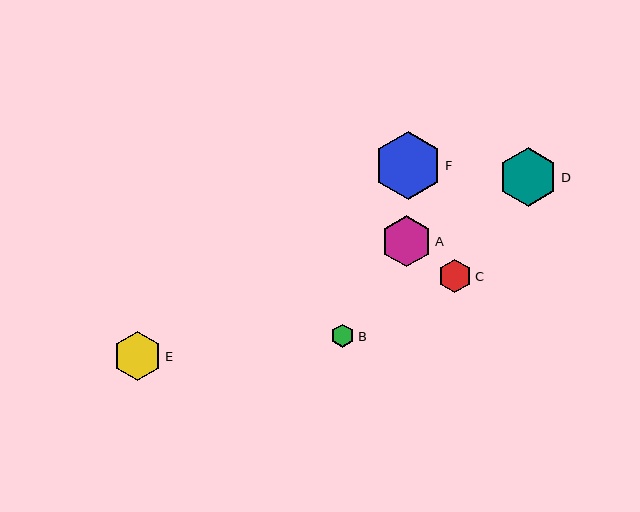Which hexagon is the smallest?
Hexagon B is the smallest with a size of approximately 24 pixels.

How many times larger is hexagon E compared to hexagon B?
Hexagon E is approximately 2.1 times the size of hexagon B.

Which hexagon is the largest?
Hexagon F is the largest with a size of approximately 68 pixels.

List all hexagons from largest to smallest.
From largest to smallest: F, D, A, E, C, B.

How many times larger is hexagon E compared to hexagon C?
Hexagon E is approximately 1.5 times the size of hexagon C.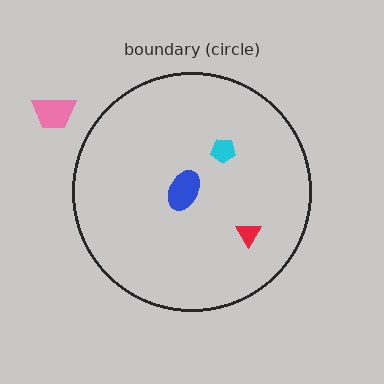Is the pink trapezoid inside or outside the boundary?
Outside.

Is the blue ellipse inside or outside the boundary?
Inside.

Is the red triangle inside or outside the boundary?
Inside.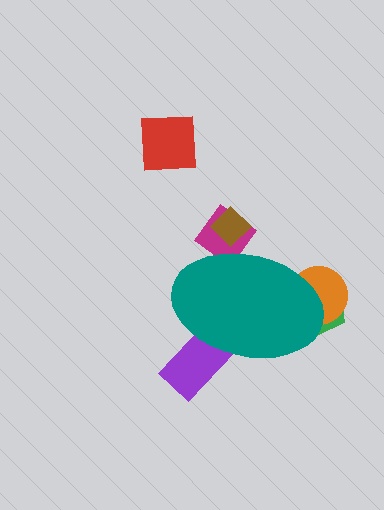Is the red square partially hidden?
No, the red square is fully visible.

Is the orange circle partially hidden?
Yes, the orange circle is partially hidden behind the teal ellipse.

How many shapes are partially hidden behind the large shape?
5 shapes are partially hidden.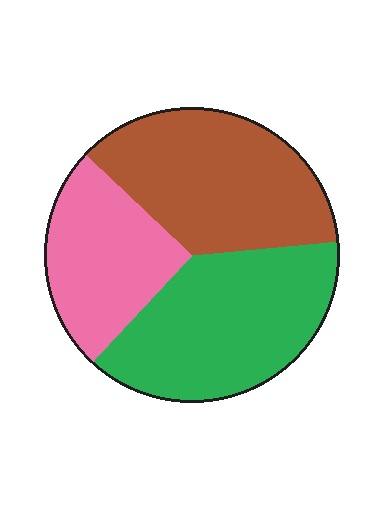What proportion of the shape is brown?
Brown takes up about three eighths (3/8) of the shape.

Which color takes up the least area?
Pink, at roughly 25%.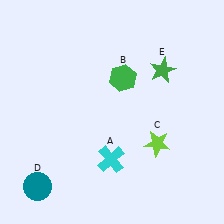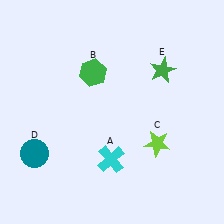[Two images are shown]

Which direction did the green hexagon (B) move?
The green hexagon (B) moved left.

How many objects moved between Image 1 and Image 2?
2 objects moved between the two images.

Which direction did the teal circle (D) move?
The teal circle (D) moved up.